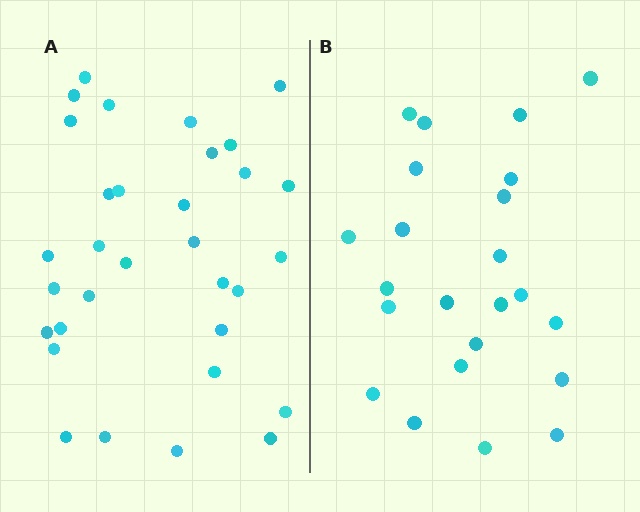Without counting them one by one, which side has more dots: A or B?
Region A (the left region) has more dots.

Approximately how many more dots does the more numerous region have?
Region A has roughly 8 or so more dots than region B.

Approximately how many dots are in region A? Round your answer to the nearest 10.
About 30 dots. (The exact count is 32, which rounds to 30.)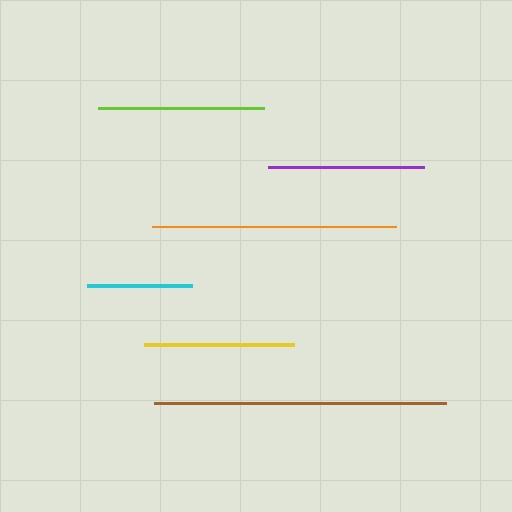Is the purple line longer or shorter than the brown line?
The brown line is longer than the purple line.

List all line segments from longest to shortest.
From longest to shortest: brown, orange, lime, purple, yellow, cyan.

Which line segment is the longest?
The brown line is the longest at approximately 292 pixels.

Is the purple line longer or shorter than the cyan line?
The purple line is longer than the cyan line.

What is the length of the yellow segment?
The yellow segment is approximately 149 pixels long.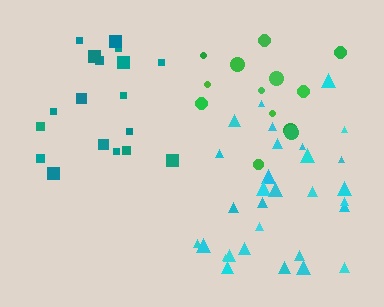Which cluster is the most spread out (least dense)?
Teal.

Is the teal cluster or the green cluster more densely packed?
Green.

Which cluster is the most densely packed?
Green.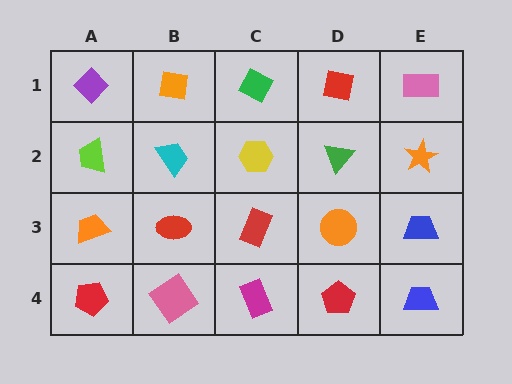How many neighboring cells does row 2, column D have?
4.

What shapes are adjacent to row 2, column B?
An orange square (row 1, column B), a red ellipse (row 3, column B), a lime trapezoid (row 2, column A), a yellow hexagon (row 2, column C).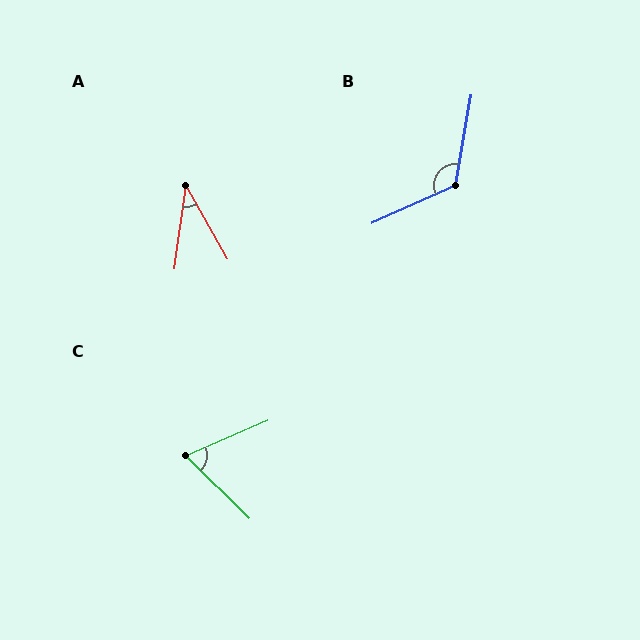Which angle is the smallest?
A, at approximately 37 degrees.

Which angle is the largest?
B, at approximately 124 degrees.